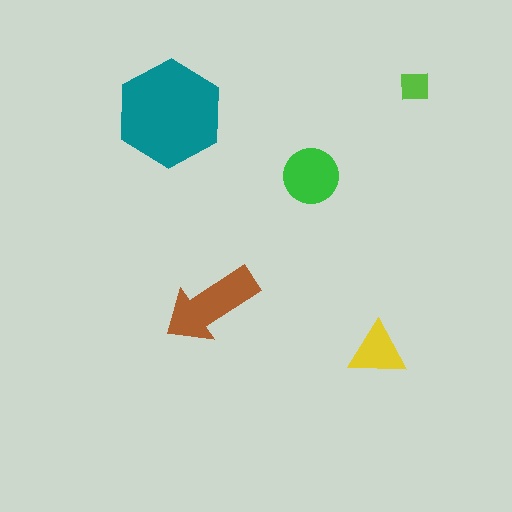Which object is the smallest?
The lime square.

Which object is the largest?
The teal hexagon.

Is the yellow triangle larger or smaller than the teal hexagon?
Smaller.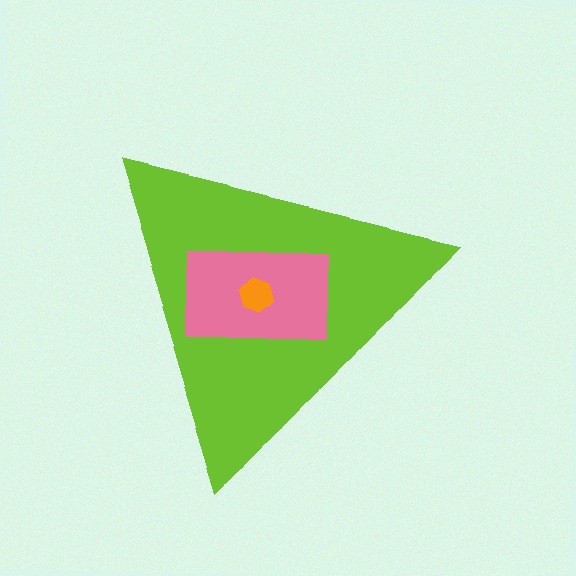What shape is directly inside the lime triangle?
The pink rectangle.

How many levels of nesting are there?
3.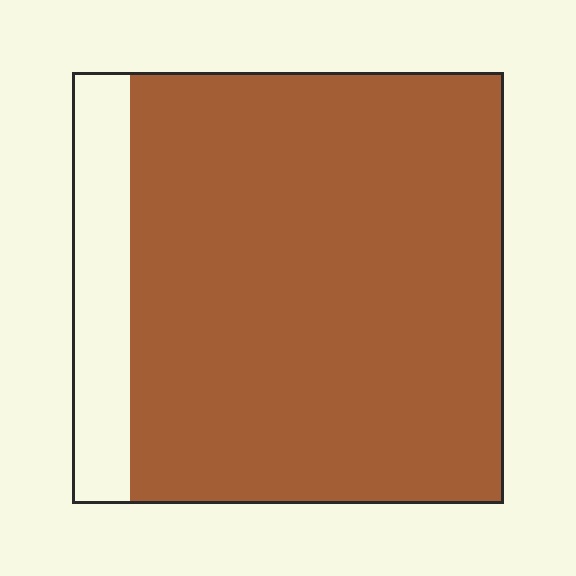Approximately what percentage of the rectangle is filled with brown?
Approximately 85%.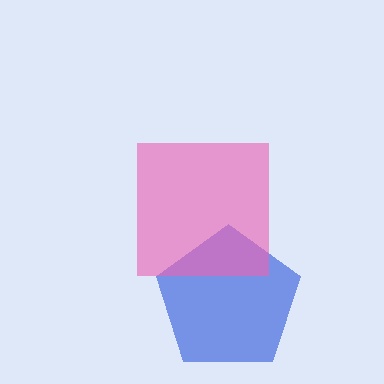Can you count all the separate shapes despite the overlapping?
Yes, there are 2 separate shapes.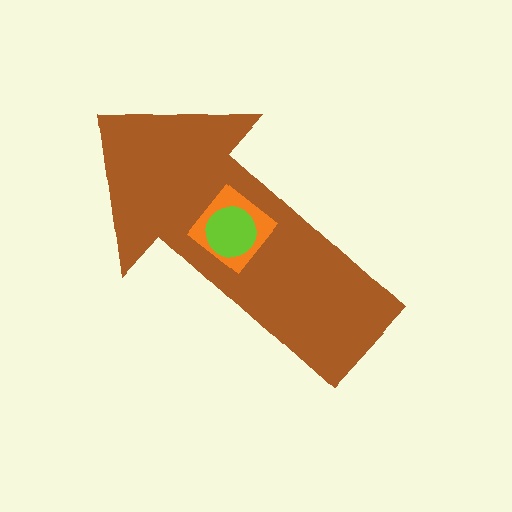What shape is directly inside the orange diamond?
The lime circle.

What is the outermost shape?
The brown arrow.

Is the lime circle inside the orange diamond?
Yes.